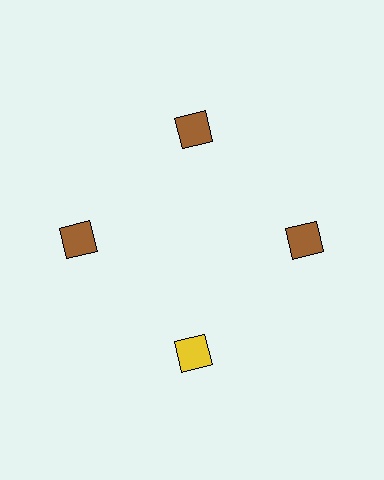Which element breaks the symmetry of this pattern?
The yellow diamond at roughly the 6 o'clock position breaks the symmetry. All other shapes are brown diamonds.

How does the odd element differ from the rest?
It has a different color: yellow instead of brown.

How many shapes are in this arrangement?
There are 4 shapes arranged in a ring pattern.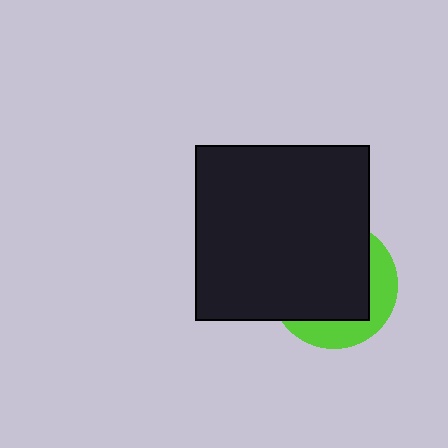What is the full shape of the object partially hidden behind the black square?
The partially hidden object is a lime circle.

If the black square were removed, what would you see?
You would see the complete lime circle.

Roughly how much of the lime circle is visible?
A small part of it is visible (roughly 31%).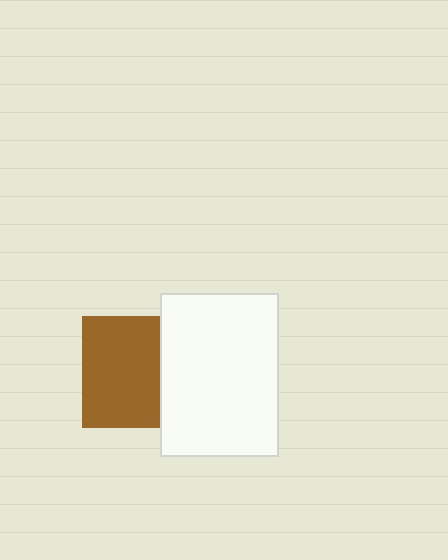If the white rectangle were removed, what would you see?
You would see the complete brown square.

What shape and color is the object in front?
The object in front is a white rectangle.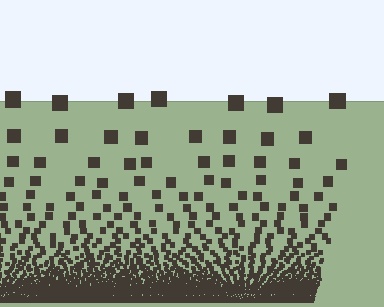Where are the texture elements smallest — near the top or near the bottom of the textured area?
Near the bottom.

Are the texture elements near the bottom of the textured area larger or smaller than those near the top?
Smaller. The gradient is inverted — elements near the bottom are smaller and denser.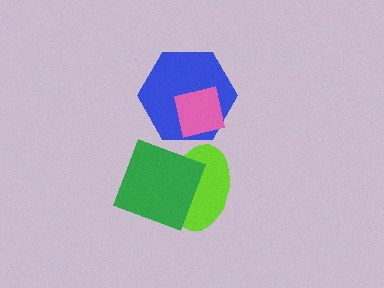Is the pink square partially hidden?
No, no other shape covers it.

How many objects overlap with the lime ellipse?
1 object overlaps with the lime ellipse.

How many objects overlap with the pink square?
1 object overlaps with the pink square.